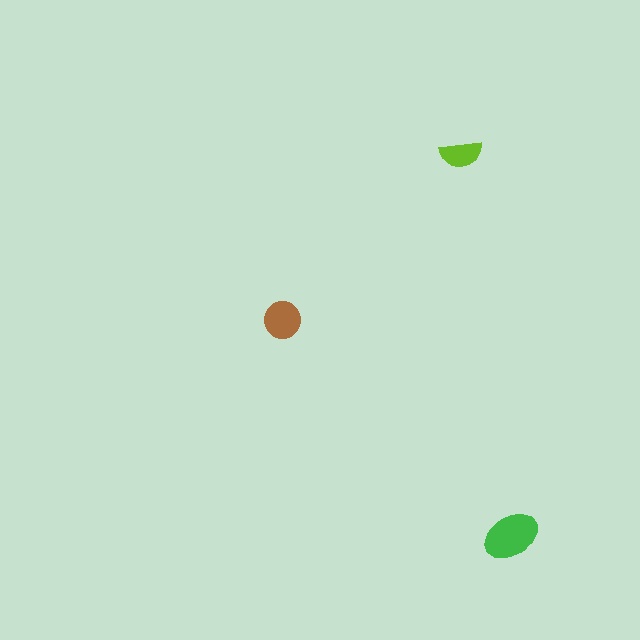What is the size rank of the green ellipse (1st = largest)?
1st.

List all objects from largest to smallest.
The green ellipse, the brown circle, the lime semicircle.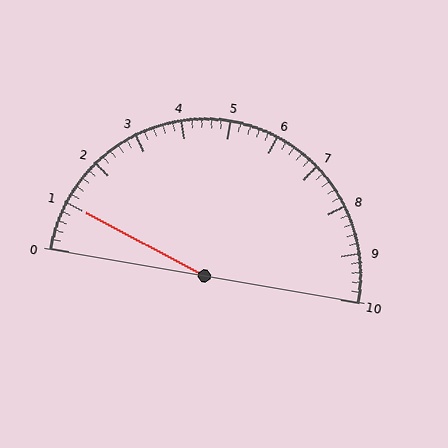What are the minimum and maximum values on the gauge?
The gauge ranges from 0 to 10.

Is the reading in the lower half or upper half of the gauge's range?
The reading is in the lower half of the range (0 to 10).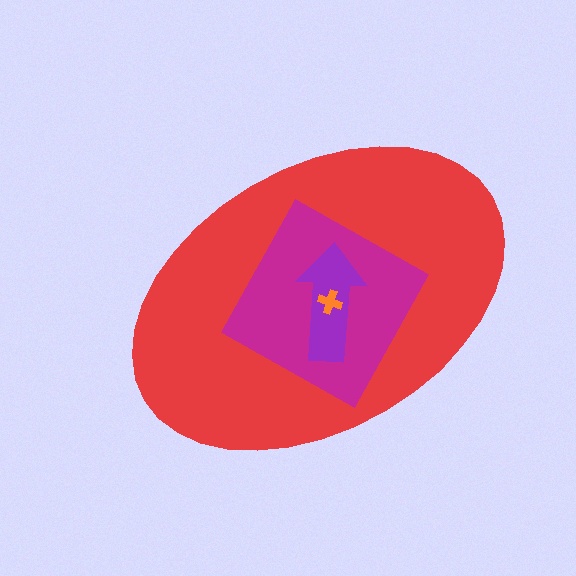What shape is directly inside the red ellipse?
The magenta diamond.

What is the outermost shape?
The red ellipse.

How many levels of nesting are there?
4.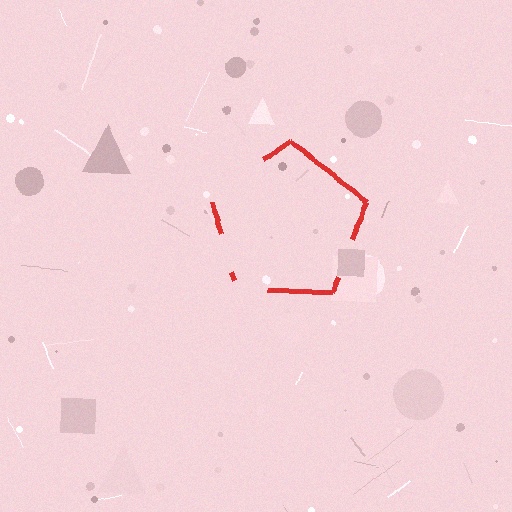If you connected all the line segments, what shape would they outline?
They would outline a pentagon.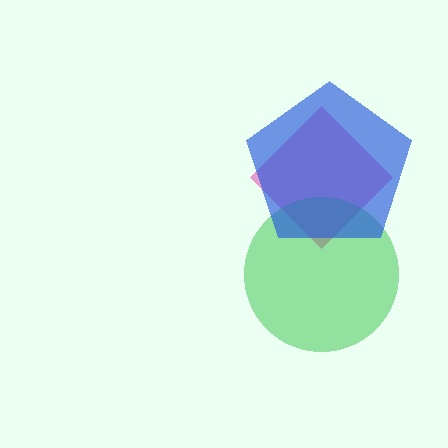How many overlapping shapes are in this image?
There are 3 overlapping shapes in the image.